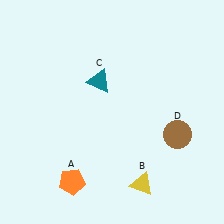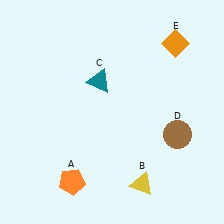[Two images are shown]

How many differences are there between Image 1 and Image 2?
There is 1 difference between the two images.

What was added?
An orange diamond (E) was added in Image 2.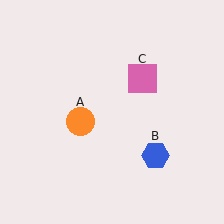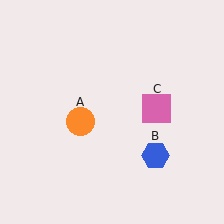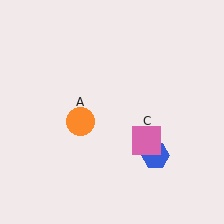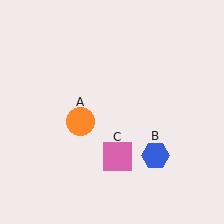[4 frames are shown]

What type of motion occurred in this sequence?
The pink square (object C) rotated clockwise around the center of the scene.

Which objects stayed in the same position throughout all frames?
Orange circle (object A) and blue hexagon (object B) remained stationary.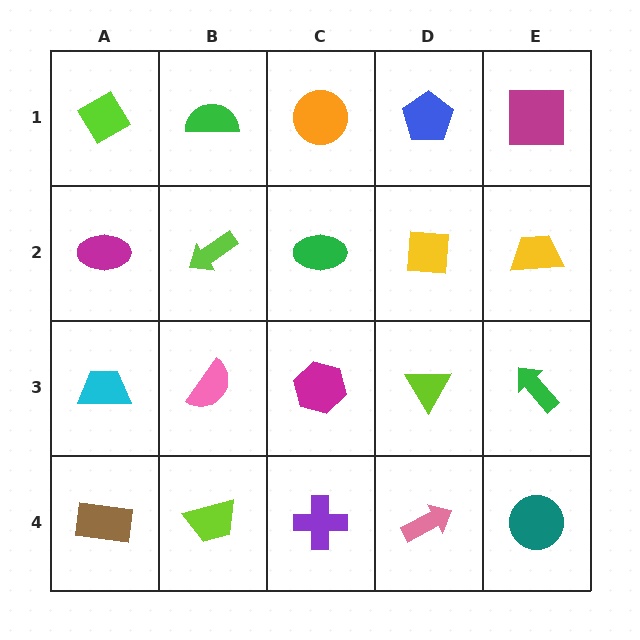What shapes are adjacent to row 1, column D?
A yellow square (row 2, column D), an orange circle (row 1, column C), a magenta square (row 1, column E).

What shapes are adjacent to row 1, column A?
A magenta ellipse (row 2, column A), a green semicircle (row 1, column B).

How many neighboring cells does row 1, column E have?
2.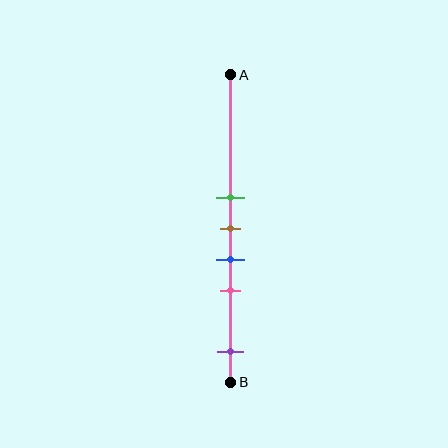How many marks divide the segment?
There are 5 marks dividing the segment.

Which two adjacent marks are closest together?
The green and brown marks are the closest adjacent pair.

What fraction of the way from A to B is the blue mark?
The blue mark is approximately 60% (0.6) of the way from A to B.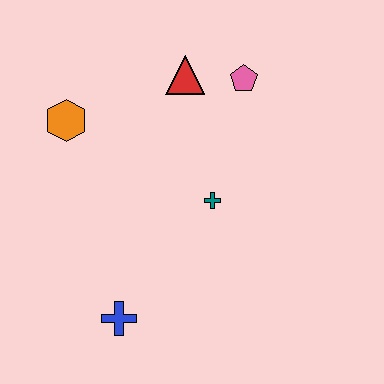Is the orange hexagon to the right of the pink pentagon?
No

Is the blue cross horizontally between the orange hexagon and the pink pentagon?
Yes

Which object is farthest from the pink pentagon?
The blue cross is farthest from the pink pentagon.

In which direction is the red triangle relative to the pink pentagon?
The red triangle is to the left of the pink pentagon.